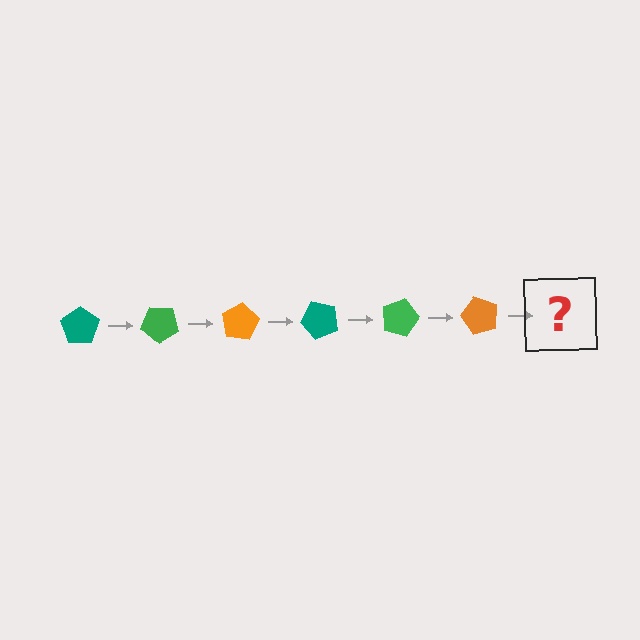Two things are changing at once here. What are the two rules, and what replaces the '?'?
The two rules are that it rotates 40 degrees each step and the color cycles through teal, green, and orange. The '?' should be a teal pentagon, rotated 240 degrees from the start.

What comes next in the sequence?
The next element should be a teal pentagon, rotated 240 degrees from the start.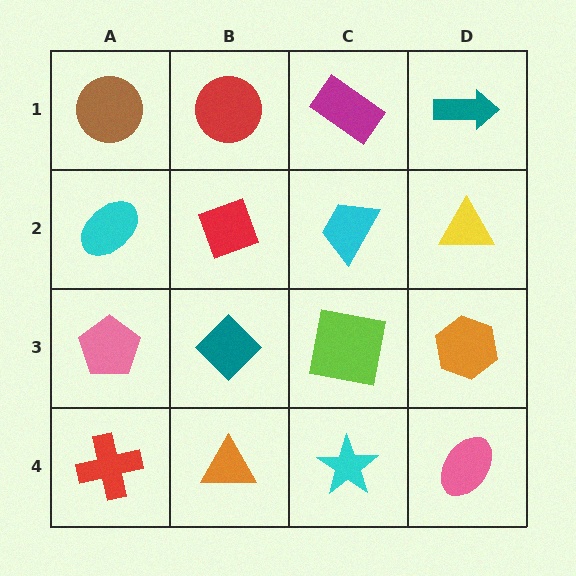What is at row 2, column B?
A red diamond.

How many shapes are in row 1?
4 shapes.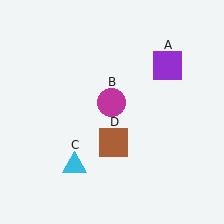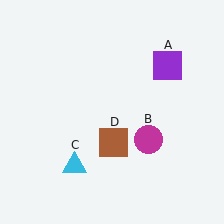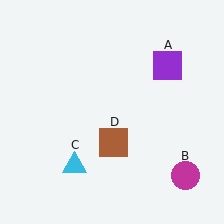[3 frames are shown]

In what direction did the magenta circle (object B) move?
The magenta circle (object B) moved down and to the right.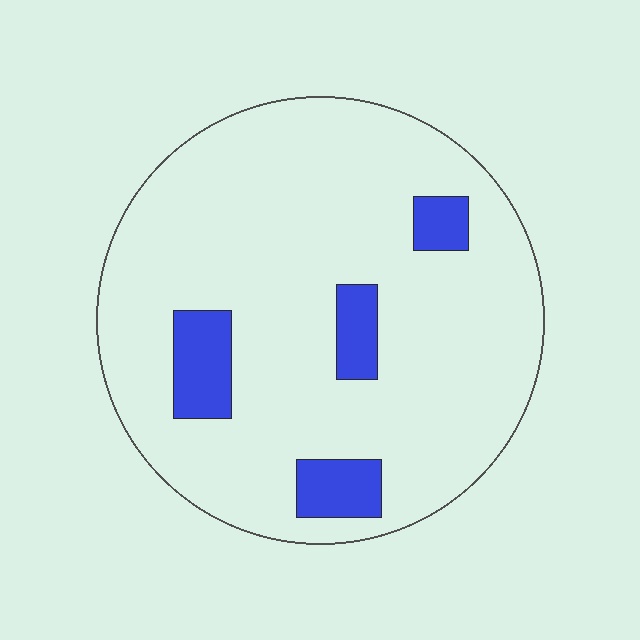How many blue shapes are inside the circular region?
4.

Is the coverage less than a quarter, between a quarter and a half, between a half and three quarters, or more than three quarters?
Less than a quarter.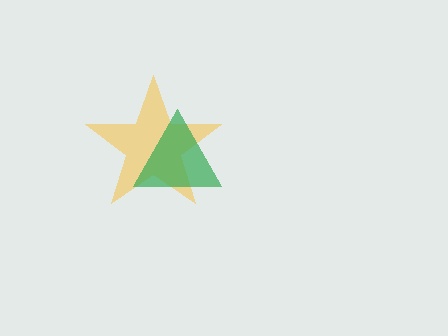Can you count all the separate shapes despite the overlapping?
Yes, there are 2 separate shapes.